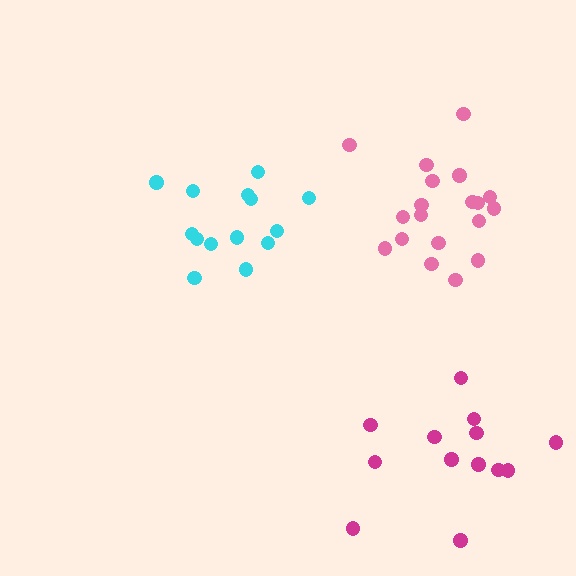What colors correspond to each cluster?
The clusters are colored: cyan, magenta, pink.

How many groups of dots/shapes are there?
There are 3 groups.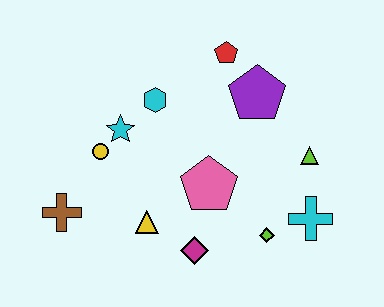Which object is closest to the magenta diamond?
The yellow triangle is closest to the magenta diamond.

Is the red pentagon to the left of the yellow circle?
No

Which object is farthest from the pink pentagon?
The brown cross is farthest from the pink pentagon.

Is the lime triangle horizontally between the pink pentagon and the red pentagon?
No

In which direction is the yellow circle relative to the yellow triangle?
The yellow circle is above the yellow triangle.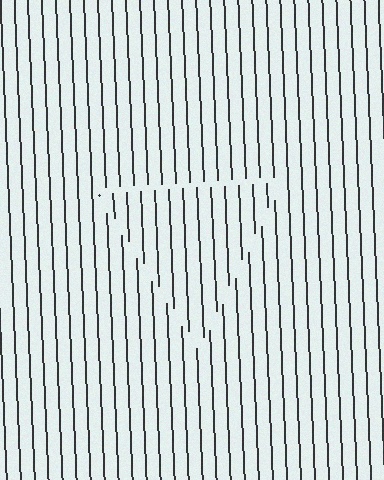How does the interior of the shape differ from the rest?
The interior of the shape contains the same grating, shifted by half a period — the contour is defined by the phase discontinuity where line-ends from the inner and outer gratings abut.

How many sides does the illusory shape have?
3 sides — the line-ends trace a triangle.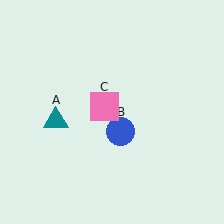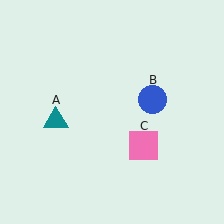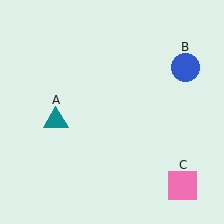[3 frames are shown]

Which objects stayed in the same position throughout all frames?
Teal triangle (object A) remained stationary.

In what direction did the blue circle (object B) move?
The blue circle (object B) moved up and to the right.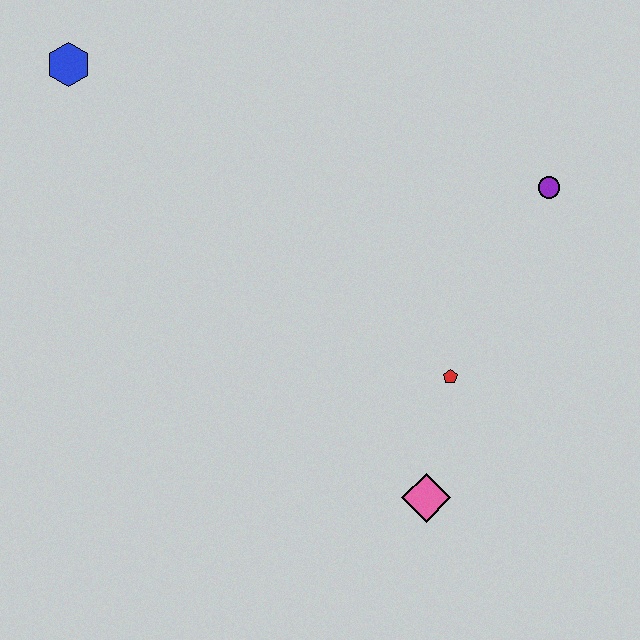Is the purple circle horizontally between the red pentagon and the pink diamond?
No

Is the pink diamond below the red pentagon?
Yes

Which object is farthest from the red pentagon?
The blue hexagon is farthest from the red pentagon.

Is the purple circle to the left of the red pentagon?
No